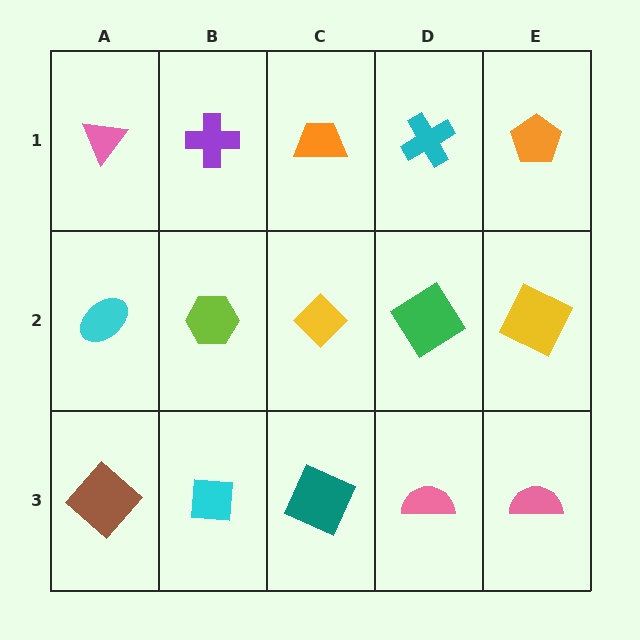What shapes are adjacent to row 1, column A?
A cyan ellipse (row 2, column A), a purple cross (row 1, column B).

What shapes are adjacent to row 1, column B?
A lime hexagon (row 2, column B), a pink triangle (row 1, column A), an orange trapezoid (row 1, column C).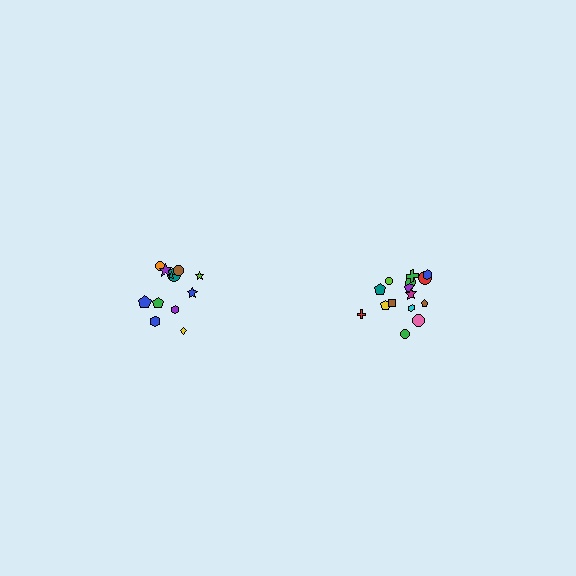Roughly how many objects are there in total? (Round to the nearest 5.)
Roughly 25 objects in total.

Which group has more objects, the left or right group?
The right group.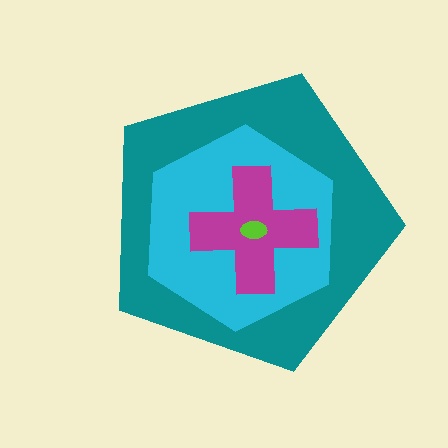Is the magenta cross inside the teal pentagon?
Yes.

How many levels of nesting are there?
4.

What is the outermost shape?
The teal pentagon.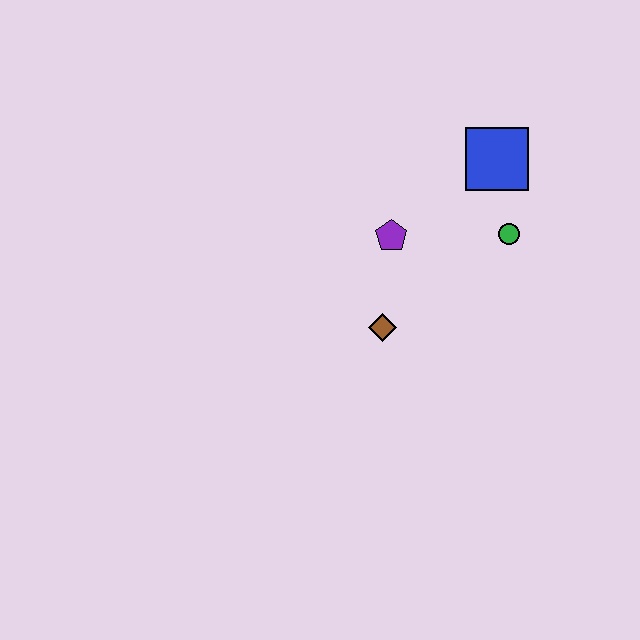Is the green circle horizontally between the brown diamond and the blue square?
No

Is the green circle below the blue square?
Yes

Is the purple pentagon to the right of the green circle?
No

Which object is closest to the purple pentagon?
The brown diamond is closest to the purple pentagon.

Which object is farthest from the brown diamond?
The blue square is farthest from the brown diamond.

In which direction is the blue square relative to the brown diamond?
The blue square is above the brown diamond.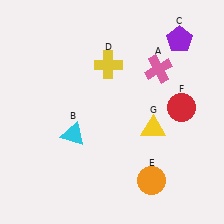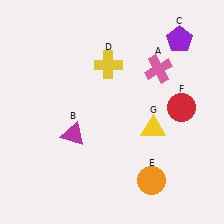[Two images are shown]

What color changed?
The triangle (B) changed from cyan in Image 1 to magenta in Image 2.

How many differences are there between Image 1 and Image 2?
There is 1 difference between the two images.